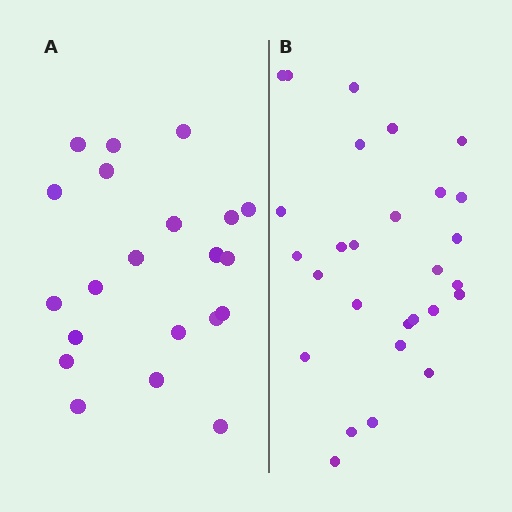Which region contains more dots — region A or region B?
Region B (the right region) has more dots.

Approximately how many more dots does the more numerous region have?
Region B has roughly 8 or so more dots than region A.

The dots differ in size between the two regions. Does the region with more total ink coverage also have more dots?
No. Region A has more total ink coverage because its dots are larger, but region B actually contains more individual dots. Total area can be misleading — the number of items is what matters here.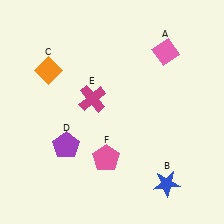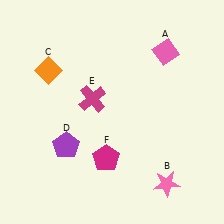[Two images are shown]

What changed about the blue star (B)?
In Image 1, B is blue. In Image 2, it changed to pink.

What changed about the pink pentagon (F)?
In Image 1, F is pink. In Image 2, it changed to magenta.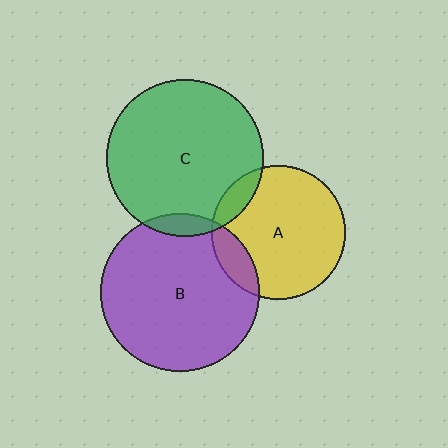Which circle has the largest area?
Circle B (purple).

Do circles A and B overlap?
Yes.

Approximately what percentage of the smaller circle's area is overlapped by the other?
Approximately 15%.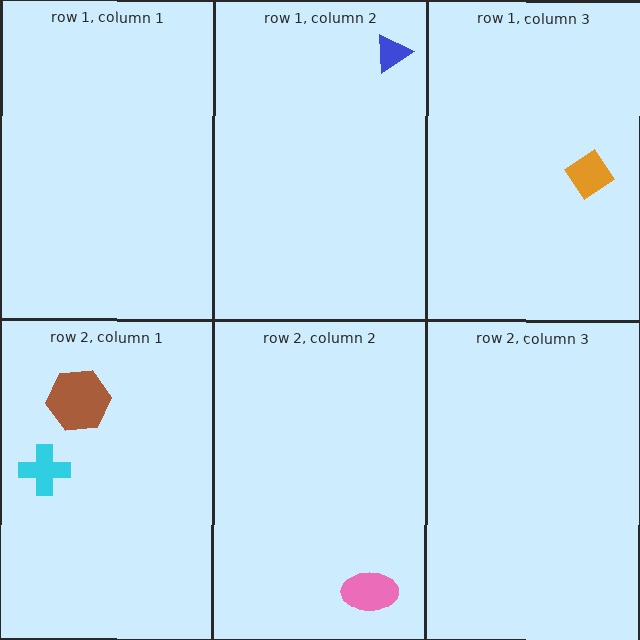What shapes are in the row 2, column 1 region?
The cyan cross, the brown hexagon.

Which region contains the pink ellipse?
The row 2, column 2 region.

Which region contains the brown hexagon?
The row 2, column 1 region.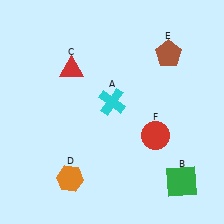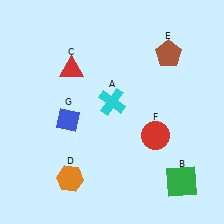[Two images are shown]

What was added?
A blue diamond (G) was added in Image 2.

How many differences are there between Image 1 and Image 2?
There is 1 difference between the two images.